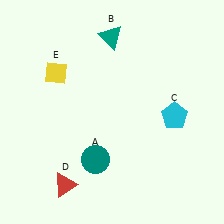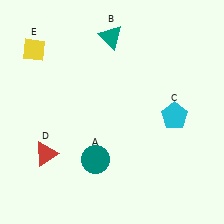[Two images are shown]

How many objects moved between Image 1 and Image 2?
2 objects moved between the two images.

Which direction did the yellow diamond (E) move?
The yellow diamond (E) moved up.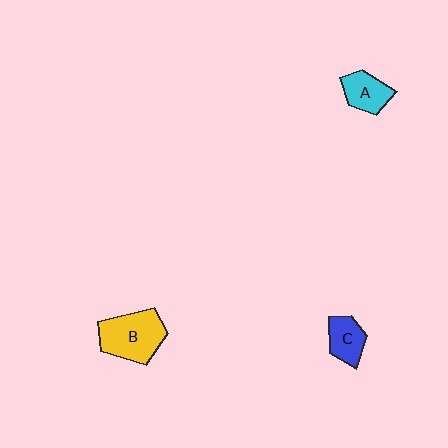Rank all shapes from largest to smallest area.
From largest to smallest: B (yellow), A (cyan), C (blue).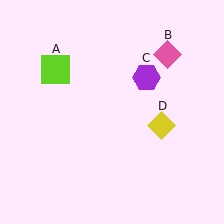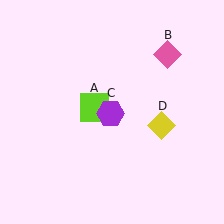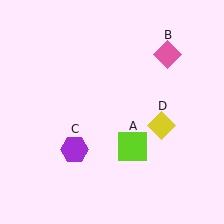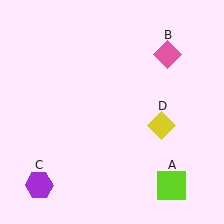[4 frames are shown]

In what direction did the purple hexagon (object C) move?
The purple hexagon (object C) moved down and to the left.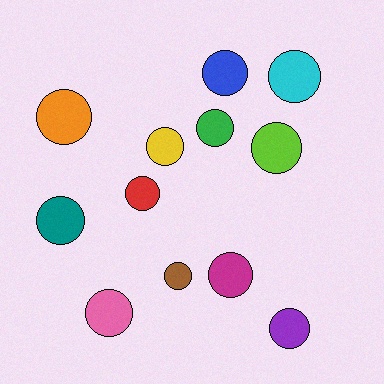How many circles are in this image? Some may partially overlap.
There are 12 circles.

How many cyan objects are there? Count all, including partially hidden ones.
There is 1 cyan object.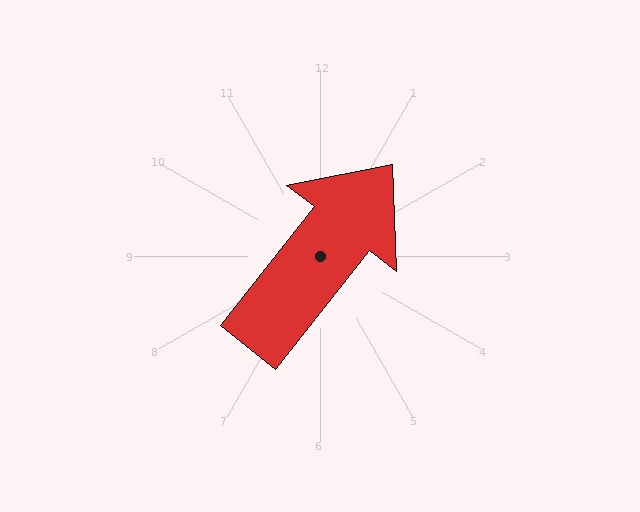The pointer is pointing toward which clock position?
Roughly 1 o'clock.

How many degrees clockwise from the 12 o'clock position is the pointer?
Approximately 38 degrees.